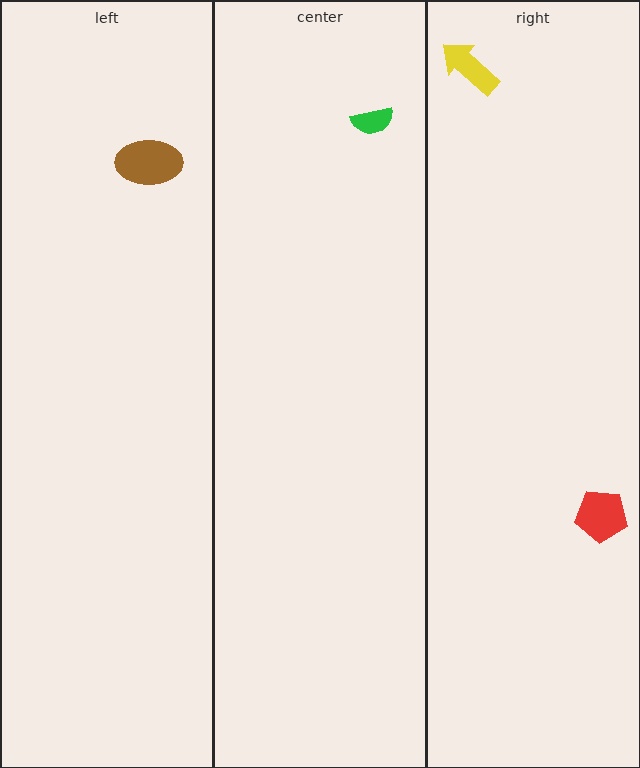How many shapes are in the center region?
1.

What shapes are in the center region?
The green semicircle.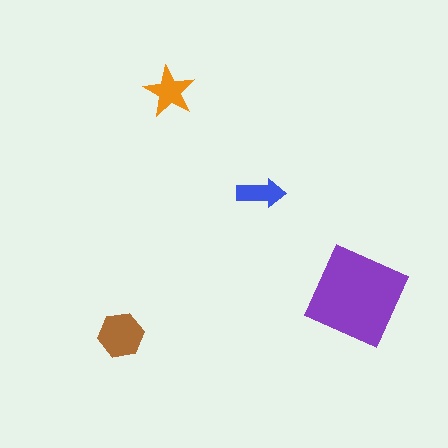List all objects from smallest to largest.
The blue arrow, the orange star, the brown hexagon, the purple square.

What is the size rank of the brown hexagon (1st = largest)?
2nd.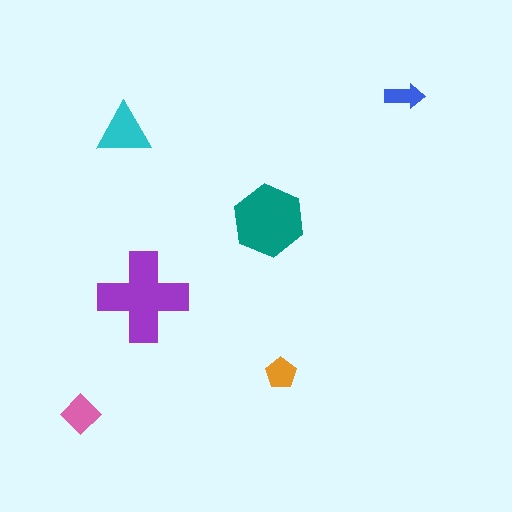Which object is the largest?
The purple cross.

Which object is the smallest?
The blue arrow.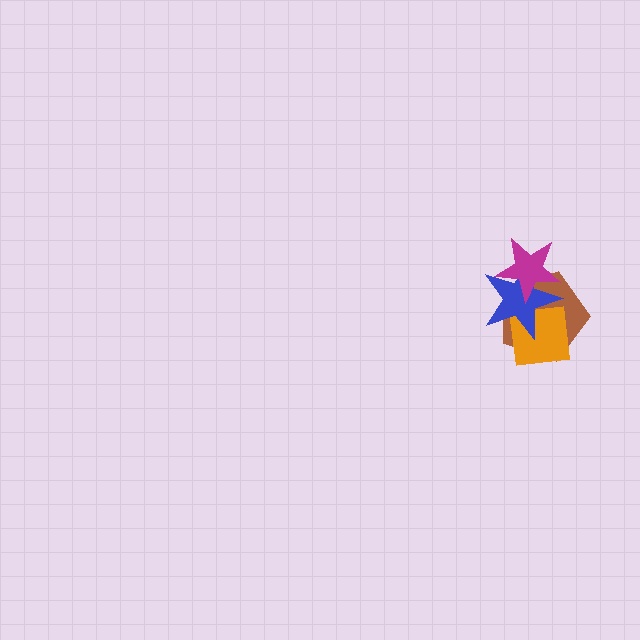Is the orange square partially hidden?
Yes, it is partially covered by another shape.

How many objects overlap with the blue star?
3 objects overlap with the blue star.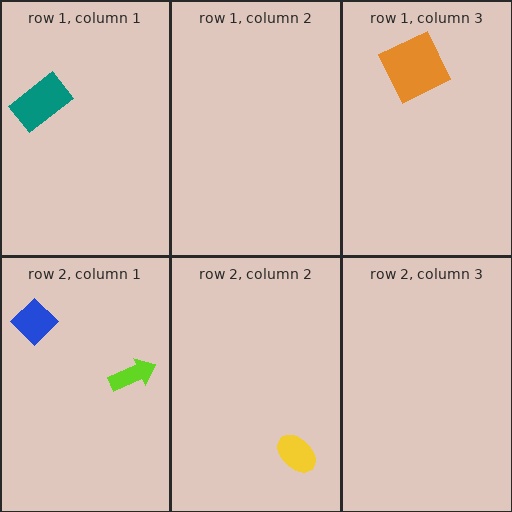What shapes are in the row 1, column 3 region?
The orange square.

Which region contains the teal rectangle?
The row 1, column 1 region.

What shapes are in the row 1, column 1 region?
The teal rectangle.